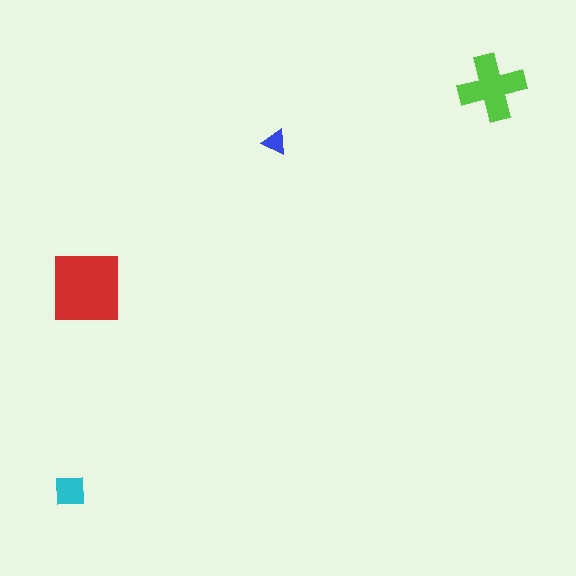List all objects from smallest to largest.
The blue triangle, the cyan square, the lime cross, the red square.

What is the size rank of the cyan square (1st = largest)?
3rd.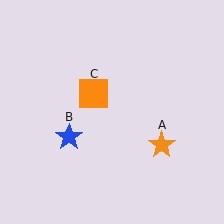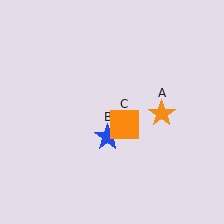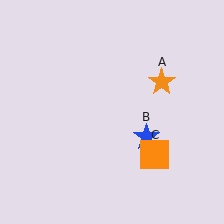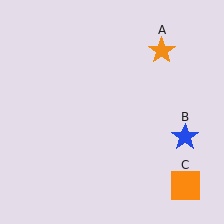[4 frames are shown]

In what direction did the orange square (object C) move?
The orange square (object C) moved down and to the right.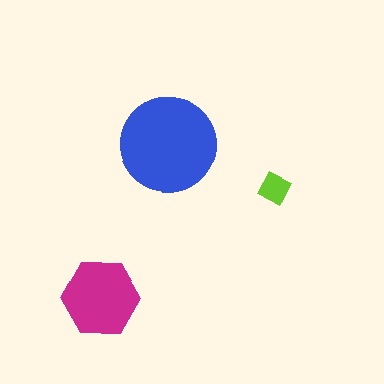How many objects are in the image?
There are 3 objects in the image.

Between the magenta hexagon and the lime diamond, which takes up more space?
The magenta hexagon.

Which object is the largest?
The blue circle.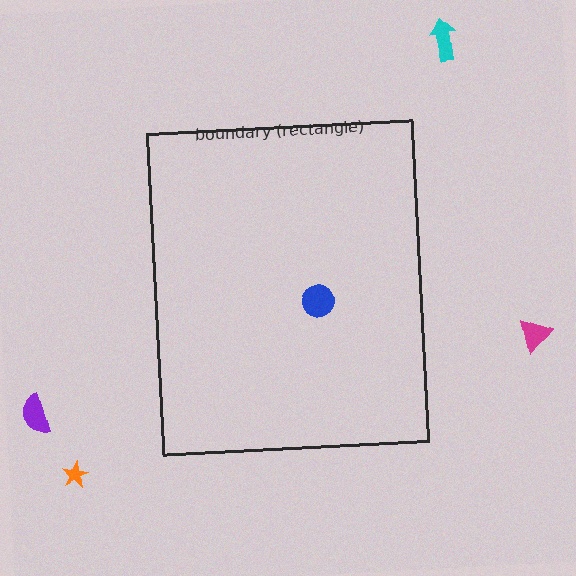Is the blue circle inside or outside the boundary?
Inside.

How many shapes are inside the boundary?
1 inside, 4 outside.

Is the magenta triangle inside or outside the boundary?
Outside.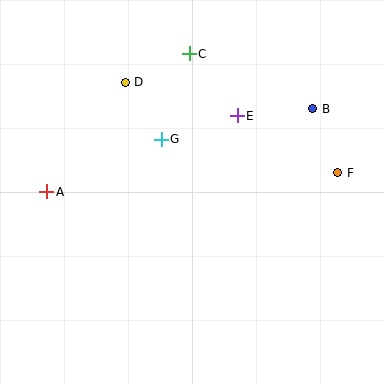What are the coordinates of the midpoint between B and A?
The midpoint between B and A is at (180, 150).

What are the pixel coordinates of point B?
Point B is at (313, 109).